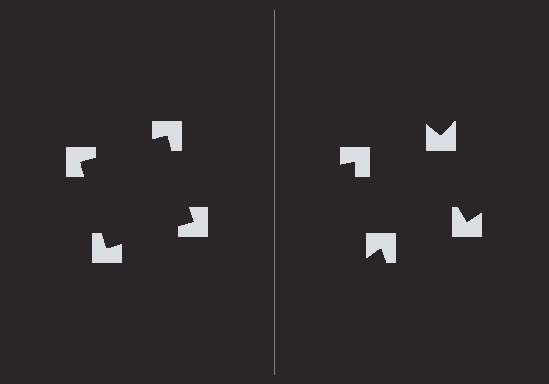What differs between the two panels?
The notched squares are positioned identically on both sides; only the wedge orientations differ. On the left they align to a square; on the right they are misaligned.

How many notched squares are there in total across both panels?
8 — 4 on each side.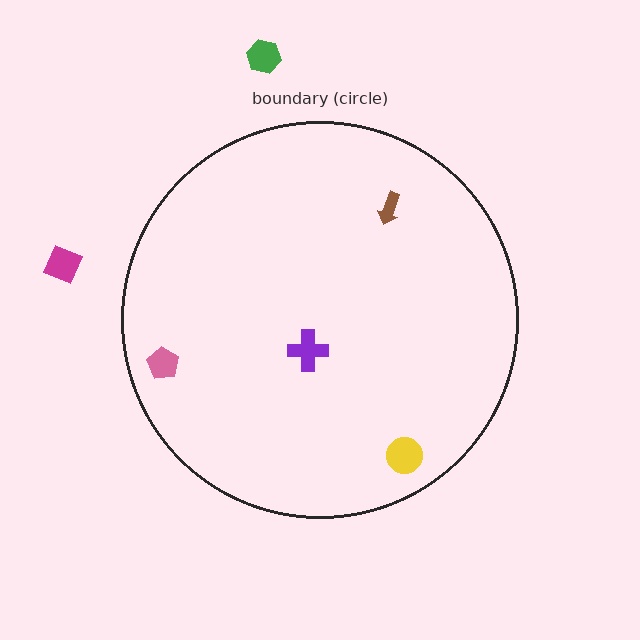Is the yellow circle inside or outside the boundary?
Inside.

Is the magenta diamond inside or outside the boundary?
Outside.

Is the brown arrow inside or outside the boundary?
Inside.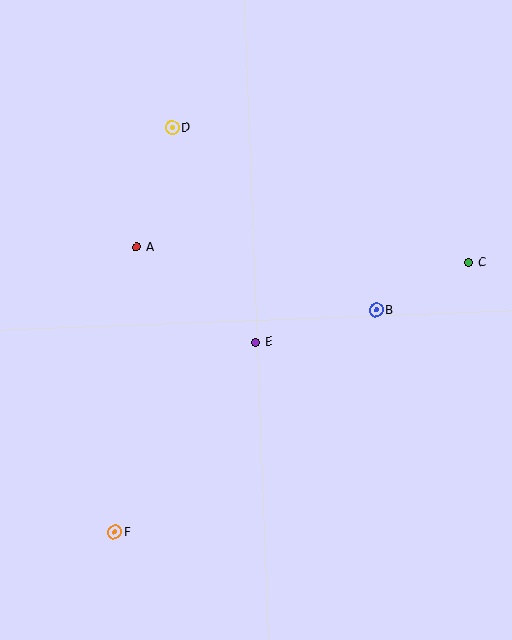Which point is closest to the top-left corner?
Point D is closest to the top-left corner.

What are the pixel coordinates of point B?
Point B is at (376, 310).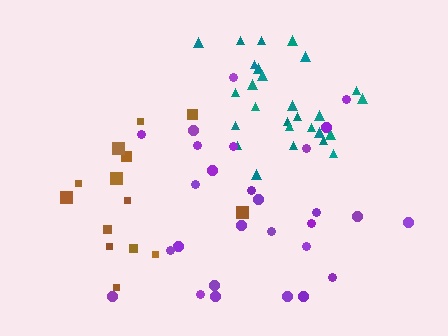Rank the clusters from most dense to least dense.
teal, purple, brown.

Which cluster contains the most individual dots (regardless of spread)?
Purple (28).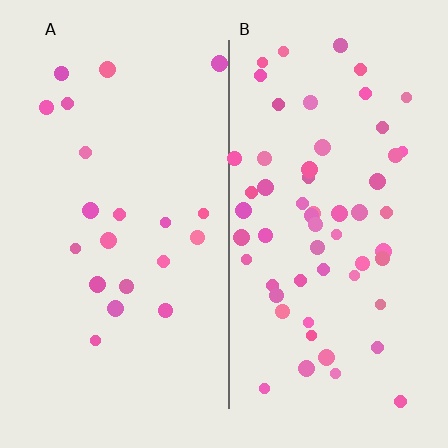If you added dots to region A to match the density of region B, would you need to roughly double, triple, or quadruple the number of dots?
Approximately triple.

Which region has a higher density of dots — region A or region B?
B (the right).